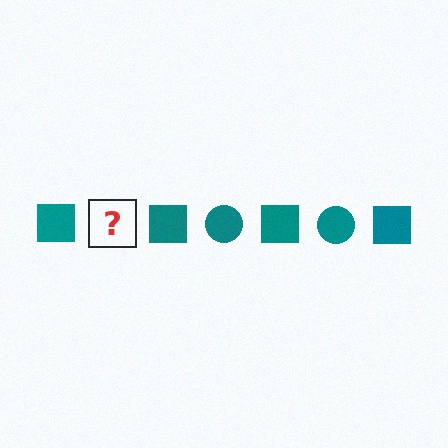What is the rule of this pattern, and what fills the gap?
The rule is that the pattern cycles through square, circle shapes in teal. The gap should be filled with a teal circle.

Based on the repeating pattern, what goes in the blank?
The blank should be a teal circle.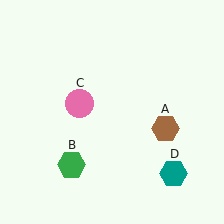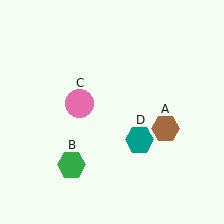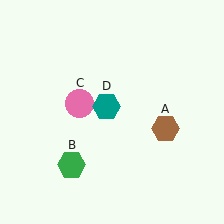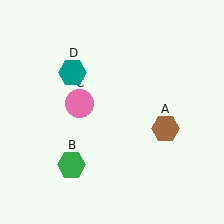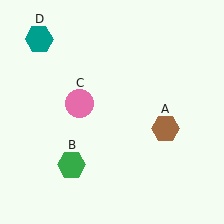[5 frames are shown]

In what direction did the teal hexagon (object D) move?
The teal hexagon (object D) moved up and to the left.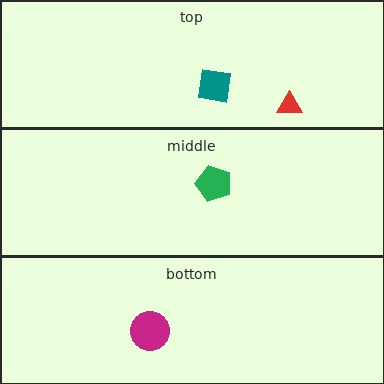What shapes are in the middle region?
The green pentagon.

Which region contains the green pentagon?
The middle region.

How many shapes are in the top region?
2.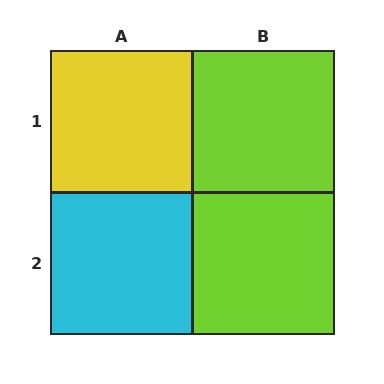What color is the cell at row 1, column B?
Lime.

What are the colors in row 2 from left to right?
Cyan, lime.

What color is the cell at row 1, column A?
Yellow.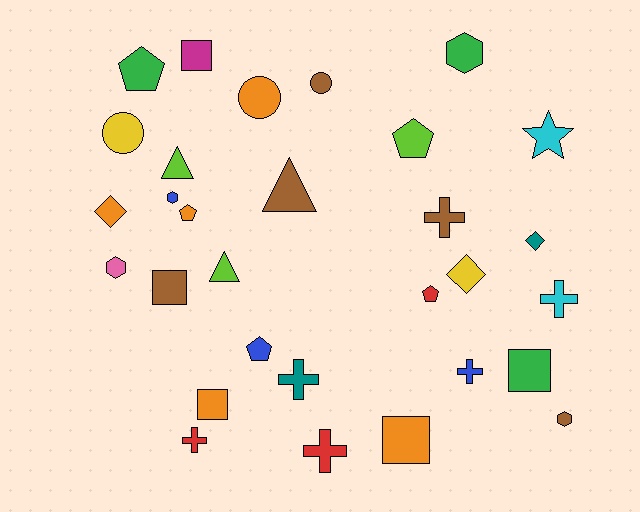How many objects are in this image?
There are 30 objects.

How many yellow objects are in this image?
There are 2 yellow objects.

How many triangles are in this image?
There are 3 triangles.